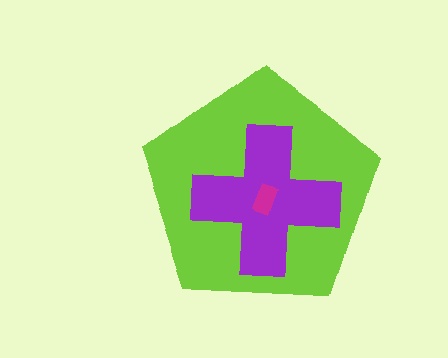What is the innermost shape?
The magenta rectangle.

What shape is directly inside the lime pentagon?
The purple cross.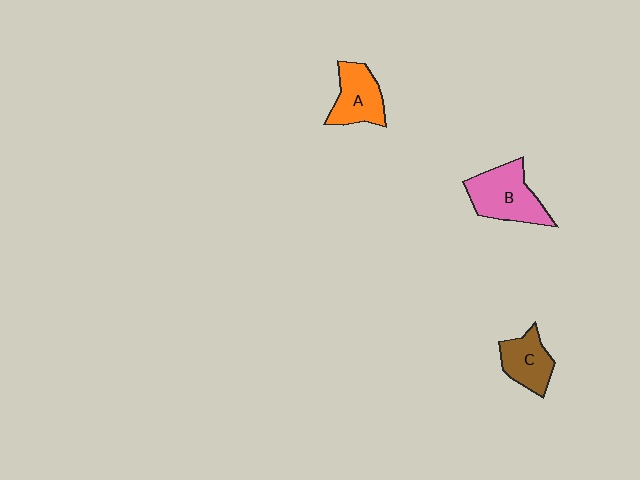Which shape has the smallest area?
Shape C (brown).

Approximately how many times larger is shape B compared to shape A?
Approximately 1.3 times.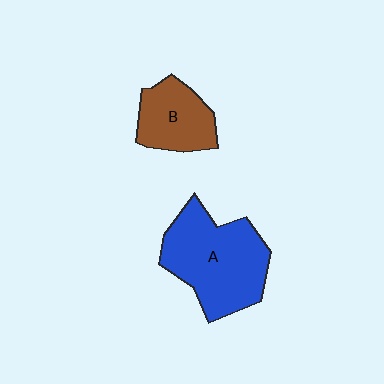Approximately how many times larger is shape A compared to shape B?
Approximately 1.8 times.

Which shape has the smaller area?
Shape B (brown).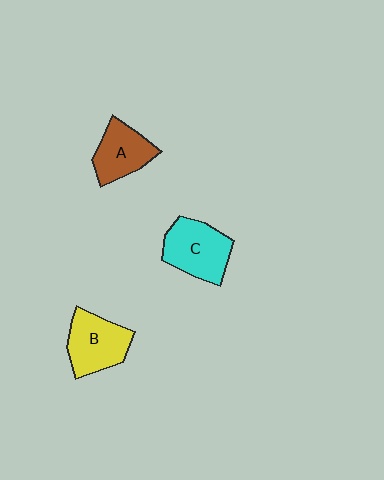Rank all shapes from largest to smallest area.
From largest to smallest: C (cyan), B (yellow), A (brown).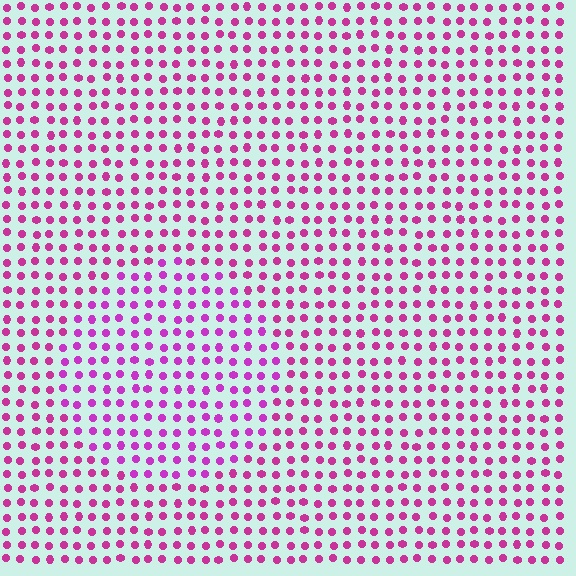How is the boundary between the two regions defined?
The boundary is defined purely by a slight shift in hue (about 19 degrees). Spacing, size, and orientation are identical on both sides.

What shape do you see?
I see a circle.